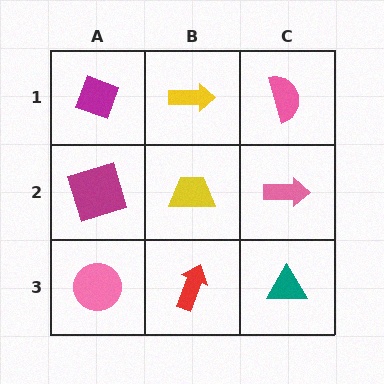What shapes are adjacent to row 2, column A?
A magenta diamond (row 1, column A), a pink circle (row 3, column A), a yellow trapezoid (row 2, column B).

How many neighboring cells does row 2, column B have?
4.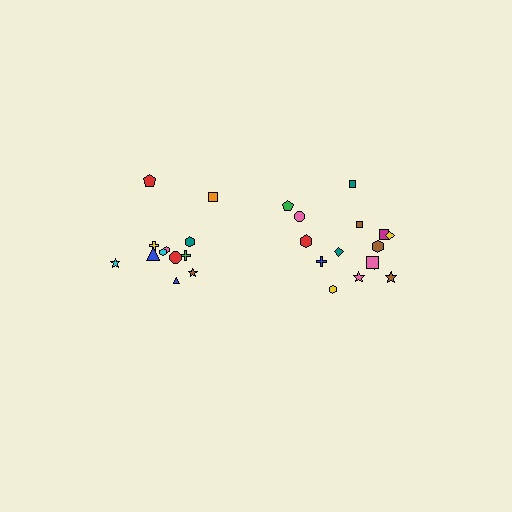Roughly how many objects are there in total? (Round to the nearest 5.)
Roughly 25 objects in total.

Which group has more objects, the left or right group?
The right group.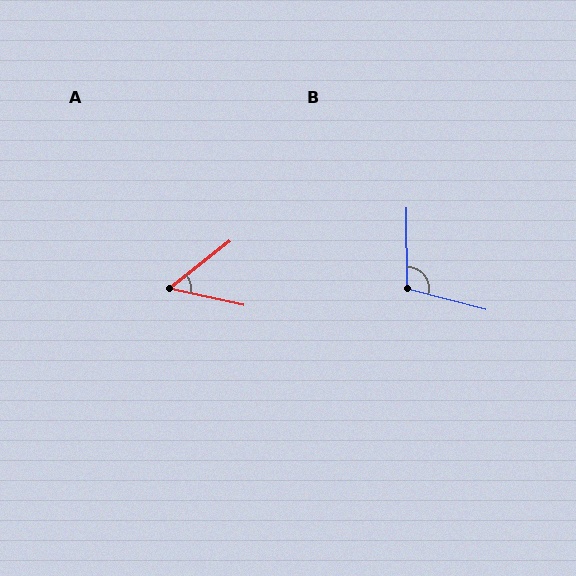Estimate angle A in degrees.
Approximately 50 degrees.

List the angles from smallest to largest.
A (50°), B (105°).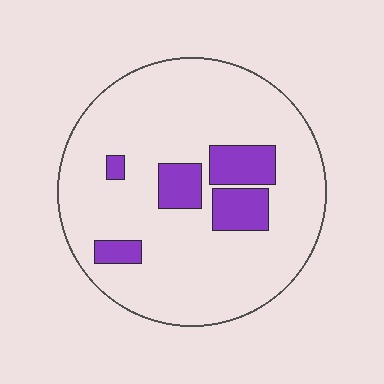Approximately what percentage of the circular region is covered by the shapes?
Approximately 15%.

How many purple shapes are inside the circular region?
5.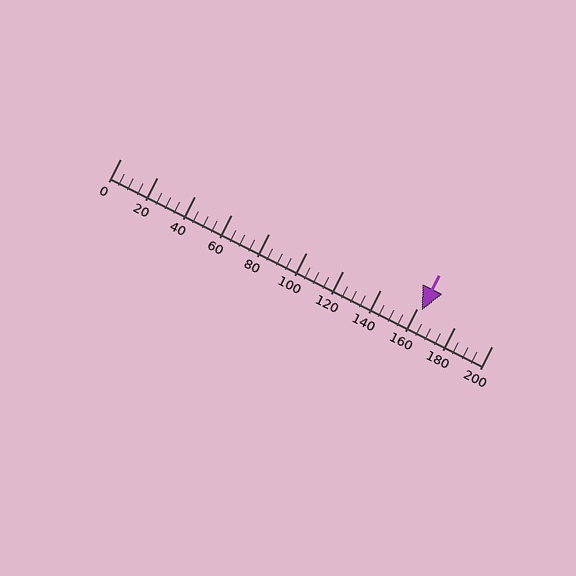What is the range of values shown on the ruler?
The ruler shows values from 0 to 200.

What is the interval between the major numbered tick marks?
The major tick marks are spaced 20 units apart.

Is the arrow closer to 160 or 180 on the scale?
The arrow is closer to 160.